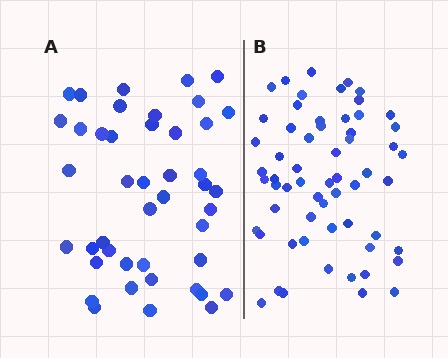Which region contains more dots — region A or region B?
Region B (the right region) has more dots.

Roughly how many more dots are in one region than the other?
Region B has approximately 15 more dots than region A.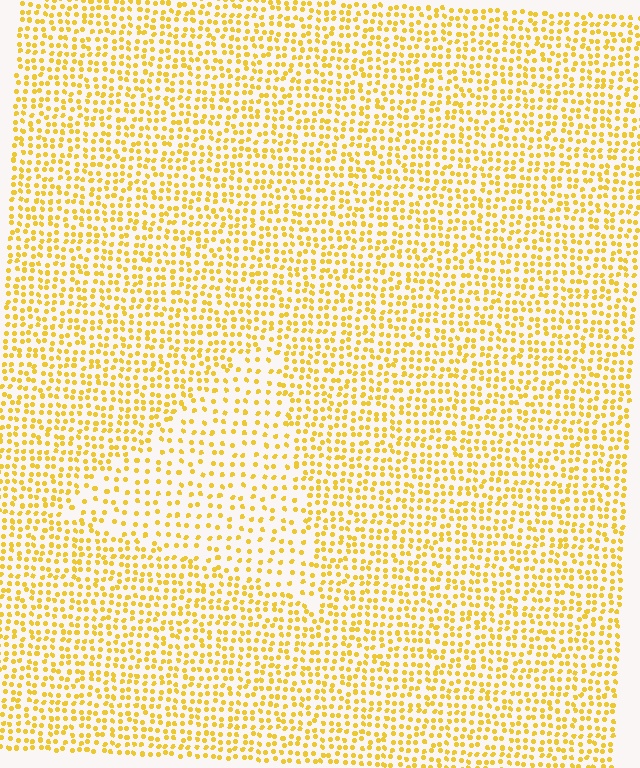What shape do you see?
I see a triangle.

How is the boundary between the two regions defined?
The boundary is defined by a change in element density (approximately 1.8x ratio). All elements are the same color, size, and shape.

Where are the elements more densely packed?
The elements are more densely packed outside the triangle boundary.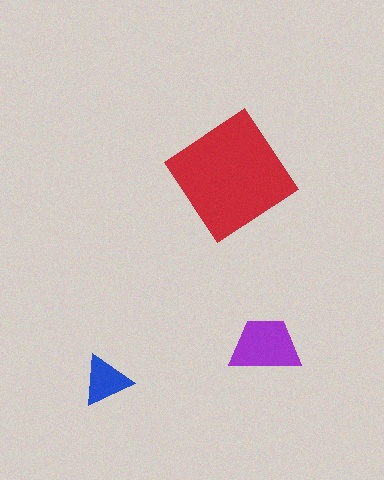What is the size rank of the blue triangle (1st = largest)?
3rd.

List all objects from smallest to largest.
The blue triangle, the purple trapezoid, the red diamond.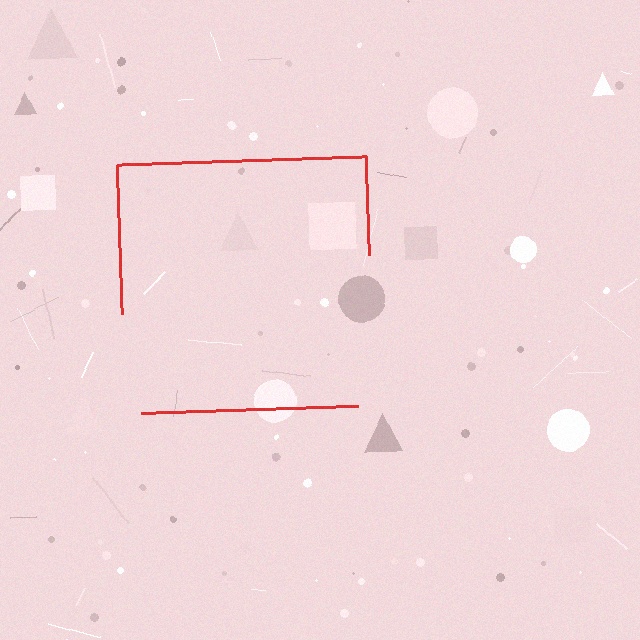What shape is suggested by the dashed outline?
The dashed outline suggests a square.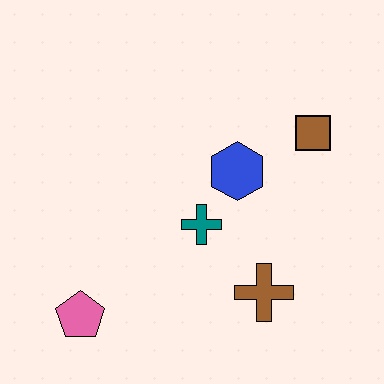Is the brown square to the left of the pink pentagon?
No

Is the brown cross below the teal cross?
Yes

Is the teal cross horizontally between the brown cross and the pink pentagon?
Yes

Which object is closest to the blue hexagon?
The teal cross is closest to the blue hexagon.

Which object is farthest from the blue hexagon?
The pink pentagon is farthest from the blue hexagon.